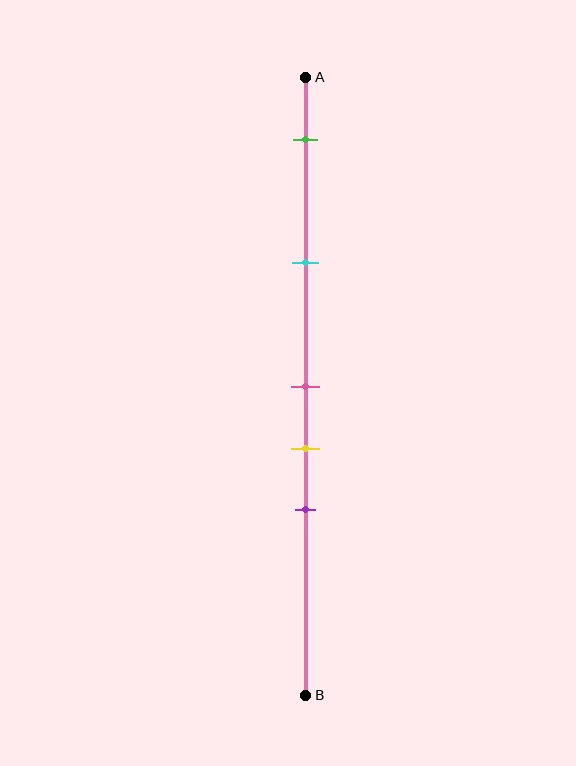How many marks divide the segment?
There are 5 marks dividing the segment.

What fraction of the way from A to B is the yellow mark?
The yellow mark is approximately 60% (0.6) of the way from A to B.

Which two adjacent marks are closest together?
The pink and yellow marks are the closest adjacent pair.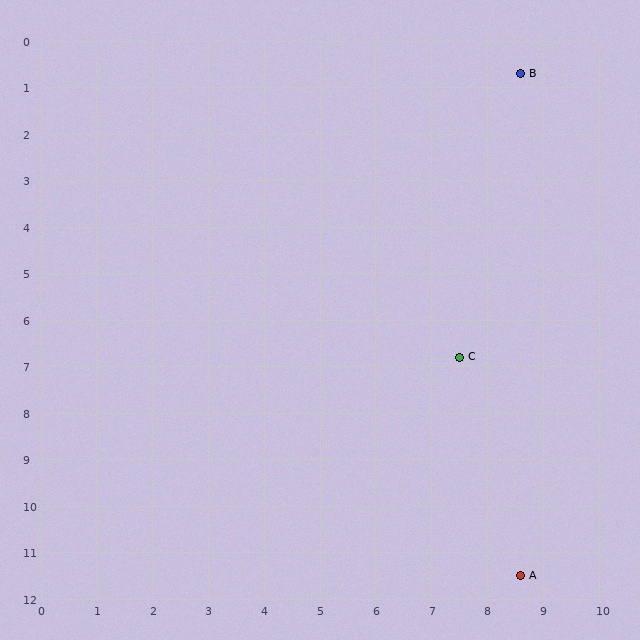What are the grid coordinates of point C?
Point C is at approximately (7.5, 6.8).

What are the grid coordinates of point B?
Point B is at approximately (8.6, 0.7).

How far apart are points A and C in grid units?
Points A and C are about 4.8 grid units apart.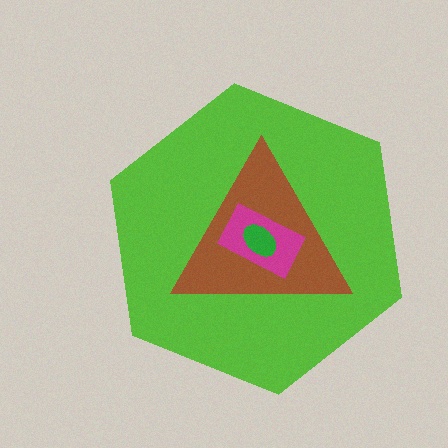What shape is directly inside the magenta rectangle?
The green ellipse.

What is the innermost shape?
The green ellipse.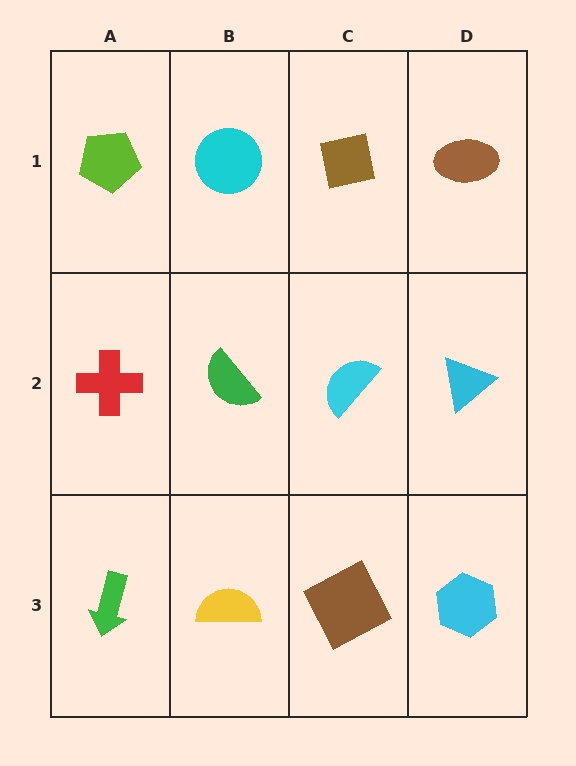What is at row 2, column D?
A cyan triangle.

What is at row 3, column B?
A yellow semicircle.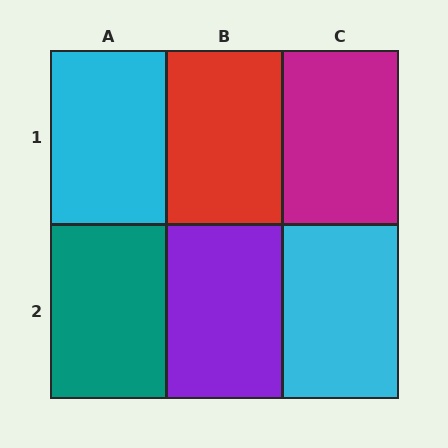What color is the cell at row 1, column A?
Cyan.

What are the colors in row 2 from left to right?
Teal, purple, cyan.